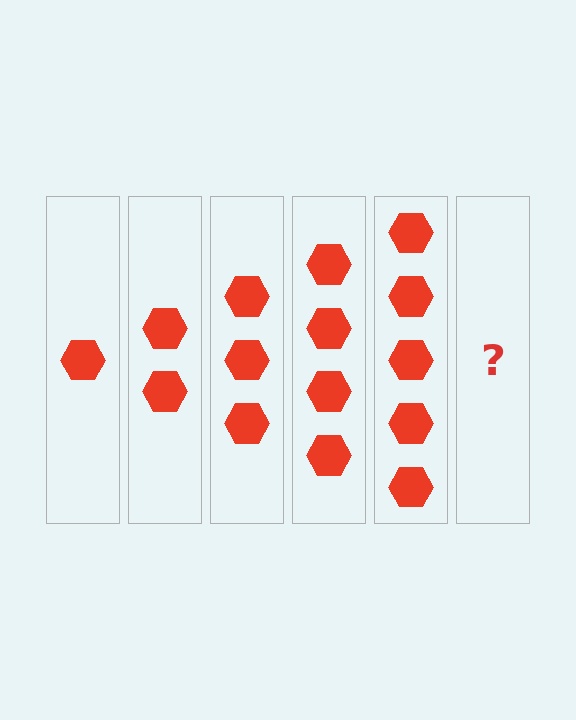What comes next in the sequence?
The next element should be 6 hexagons.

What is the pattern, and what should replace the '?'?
The pattern is that each step adds one more hexagon. The '?' should be 6 hexagons.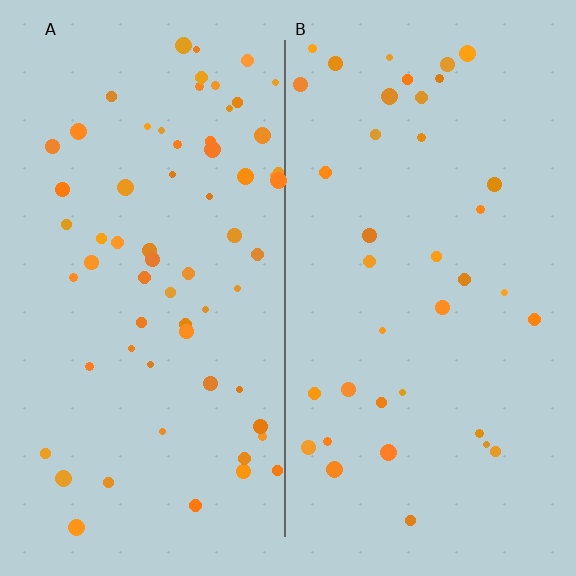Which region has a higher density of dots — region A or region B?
A (the left).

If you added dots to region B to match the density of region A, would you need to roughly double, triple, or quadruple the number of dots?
Approximately double.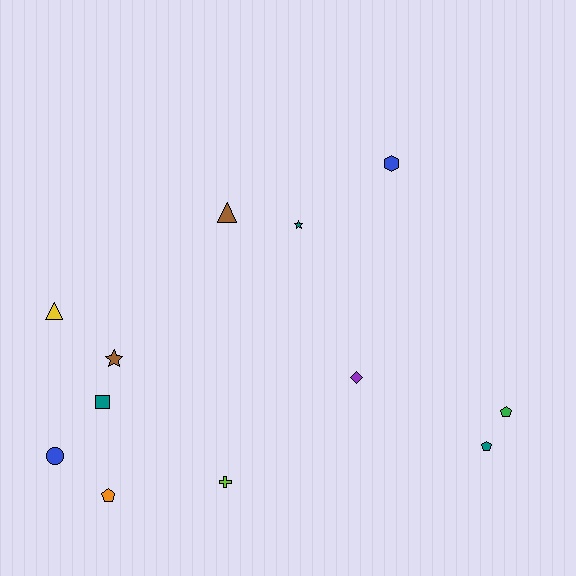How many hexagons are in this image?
There is 1 hexagon.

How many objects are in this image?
There are 12 objects.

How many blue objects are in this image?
There are 2 blue objects.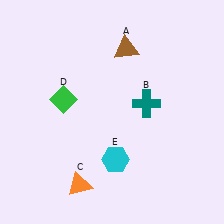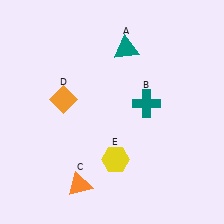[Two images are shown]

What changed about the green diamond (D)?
In Image 1, D is green. In Image 2, it changed to orange.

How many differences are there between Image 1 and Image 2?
There are 3 differences between the two images.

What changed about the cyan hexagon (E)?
In Image 1, E is cyan. In Image 2, it changed to yellow.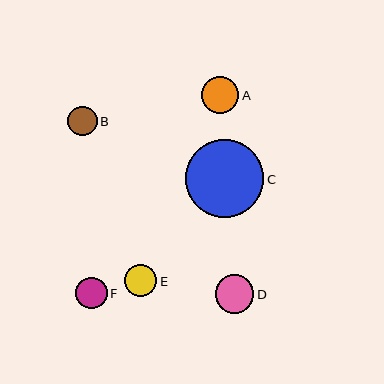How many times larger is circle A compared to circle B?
Circle A is approximately 1.3 times the size of circle B.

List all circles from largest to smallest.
From largest to smallest: C, D, A, E, F, B.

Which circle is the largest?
Circle C is the largest with a size of approximately 78 pixels.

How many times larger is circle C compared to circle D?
Circle C is approximately 2.0 times the size of circle D.